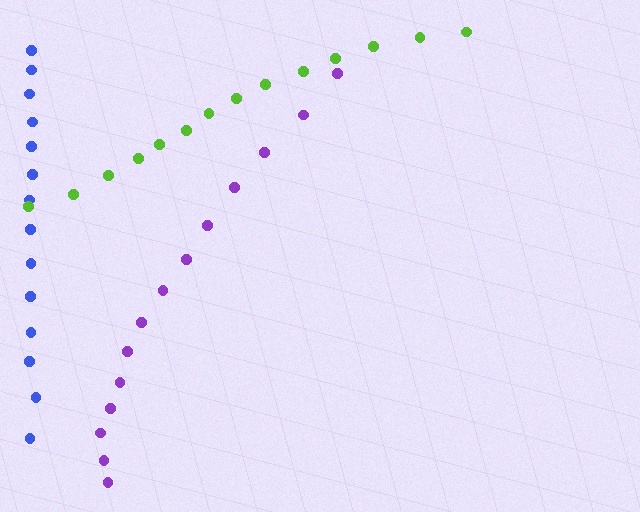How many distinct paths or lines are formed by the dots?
There are 3 distinct paths.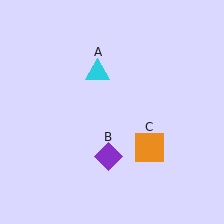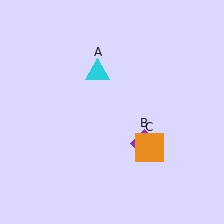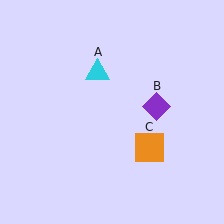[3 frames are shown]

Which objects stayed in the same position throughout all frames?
Cyan triangle (object A) and orange square (object C) remained stationary.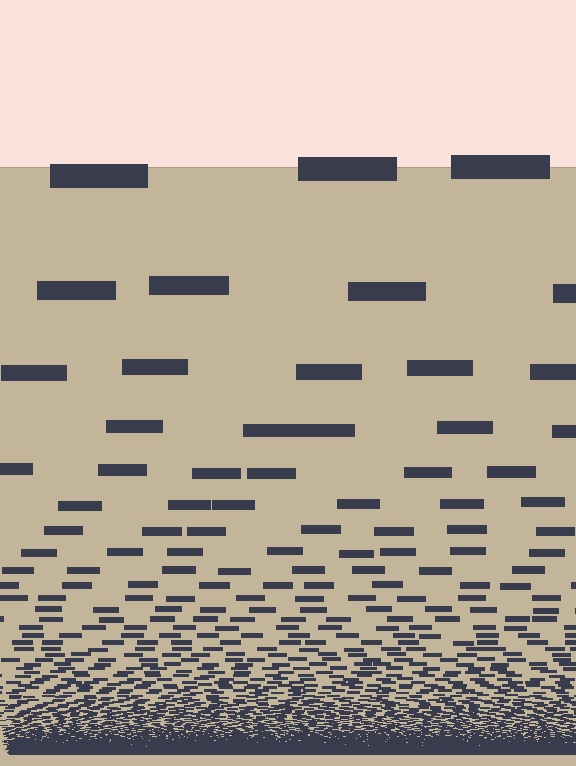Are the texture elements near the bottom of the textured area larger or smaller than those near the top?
Smaller. The gradient is inverted — elements near the bottom are smaller and denser.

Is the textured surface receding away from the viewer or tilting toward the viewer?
The surface appears to tilt toward the viewer. Texture elements get larger and sparser toward the top.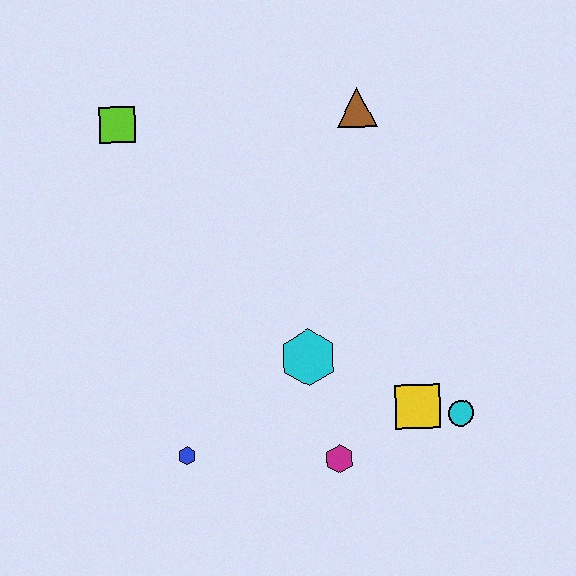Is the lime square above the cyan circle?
Yes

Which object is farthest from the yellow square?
The lime square is farthest from the yellow square.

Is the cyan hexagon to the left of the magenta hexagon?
Yes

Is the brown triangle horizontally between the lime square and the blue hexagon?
No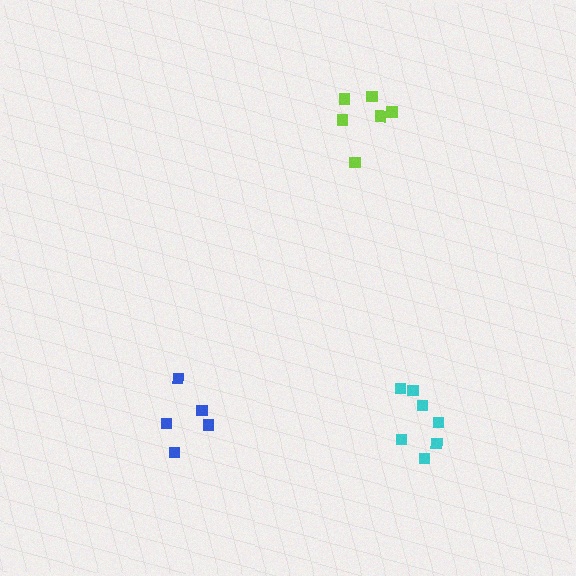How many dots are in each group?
Group 1: 5 dots, Group 2: 6 dots, Group 3: 7 dots (18 total).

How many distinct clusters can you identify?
There are 3 distinct clusters.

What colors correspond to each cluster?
The clusters are colored: blue, lime, cyan.